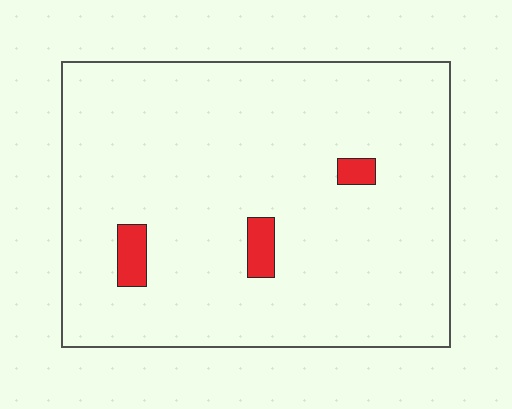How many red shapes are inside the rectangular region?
3.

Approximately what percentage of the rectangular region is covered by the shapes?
Approximately 5%.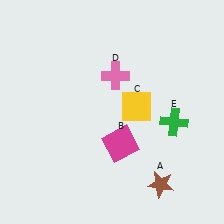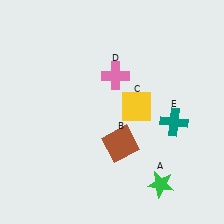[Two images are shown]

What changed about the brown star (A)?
In Image 1, A is brown. In Image 2, it changed to green.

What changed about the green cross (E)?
In Image 1, E is green. In Image 2, it changed to teal.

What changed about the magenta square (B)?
In Image 1, B is magenta. In Image 2, it changed to brown.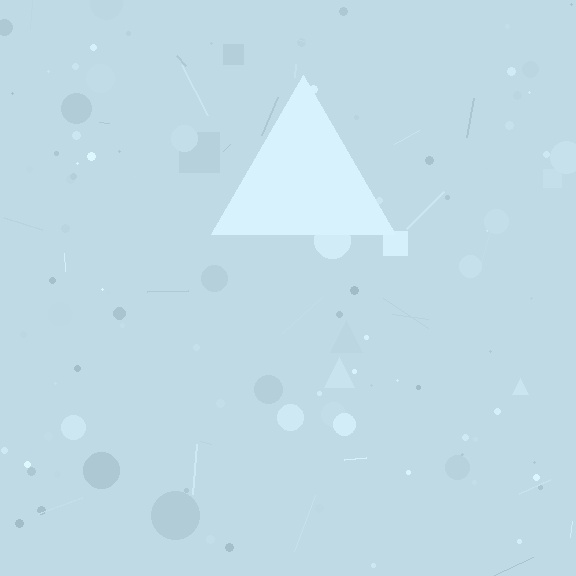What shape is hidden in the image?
A triangle is hidden in the image.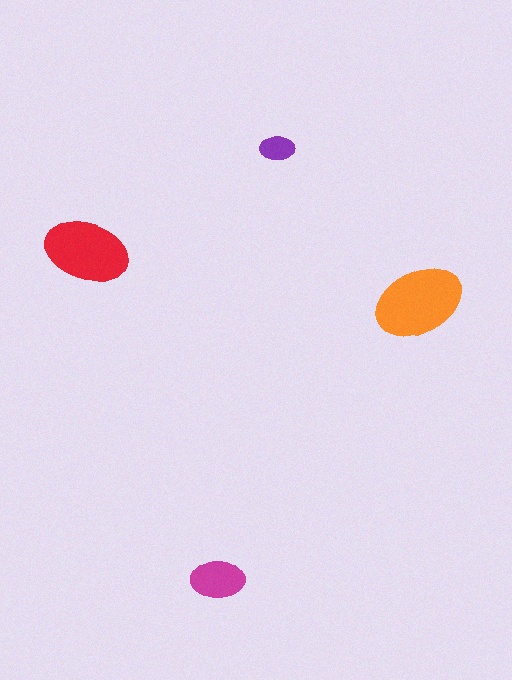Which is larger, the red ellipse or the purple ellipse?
The red one.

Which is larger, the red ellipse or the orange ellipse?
The orange one.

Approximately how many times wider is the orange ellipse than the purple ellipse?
About 2.5 times wider.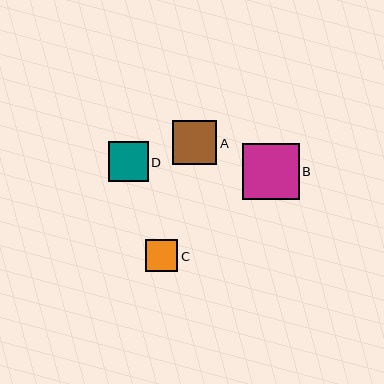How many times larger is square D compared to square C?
Square D is approximately 1.2 times the size of square C.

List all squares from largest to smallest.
From largest to smallest: B, A, D, C.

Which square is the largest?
Square B is the largest with a size of approximately 57 pixels.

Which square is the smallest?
Square C is the smallest with a size of approximately 32 pixels.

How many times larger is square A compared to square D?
Square A is approximately 1.1 times the size of square D.